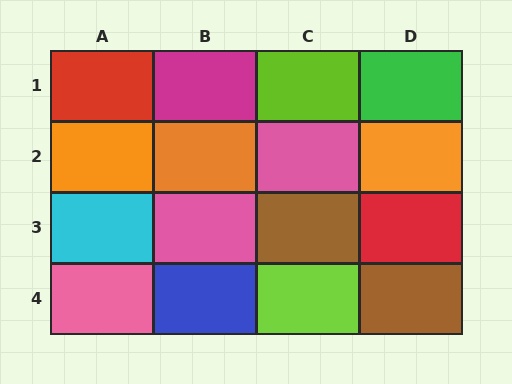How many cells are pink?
3 cells are pink.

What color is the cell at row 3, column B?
Pink.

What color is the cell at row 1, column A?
Red.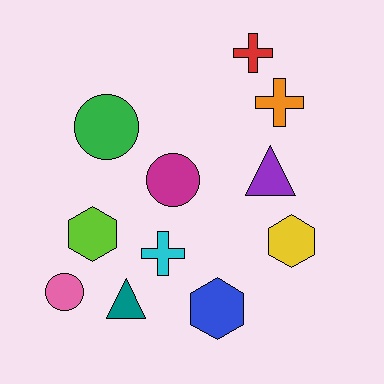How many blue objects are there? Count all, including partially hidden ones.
There is 1 blue object.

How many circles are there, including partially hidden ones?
There are 3 circles.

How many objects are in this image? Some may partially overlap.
There are 11 objects.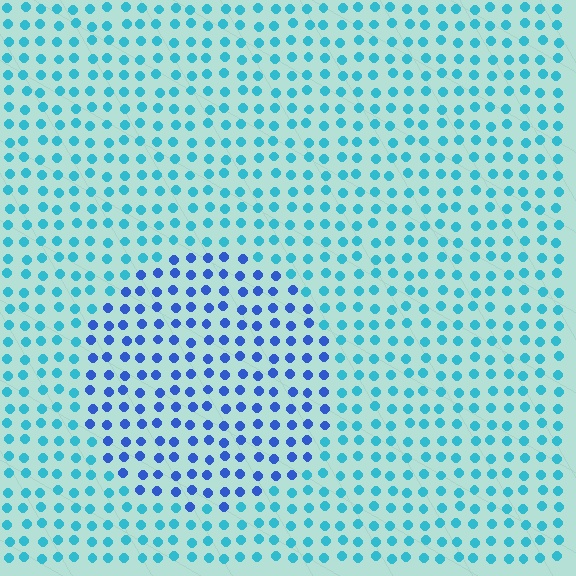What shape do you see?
I see a circle.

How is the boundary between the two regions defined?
The boundary is defined purely by a slight shift in hue (about 37 degrees). Spacing, size, and orientation are identical on both sides.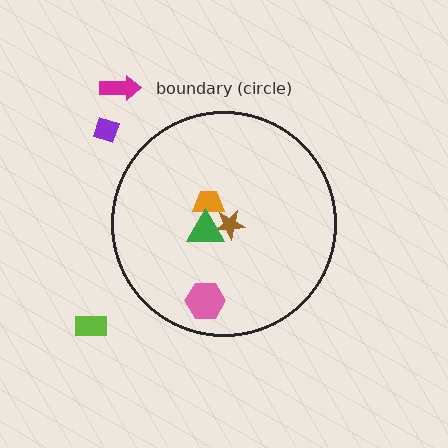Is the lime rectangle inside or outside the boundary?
Outside.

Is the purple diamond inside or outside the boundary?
Outside.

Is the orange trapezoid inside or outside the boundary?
Inside.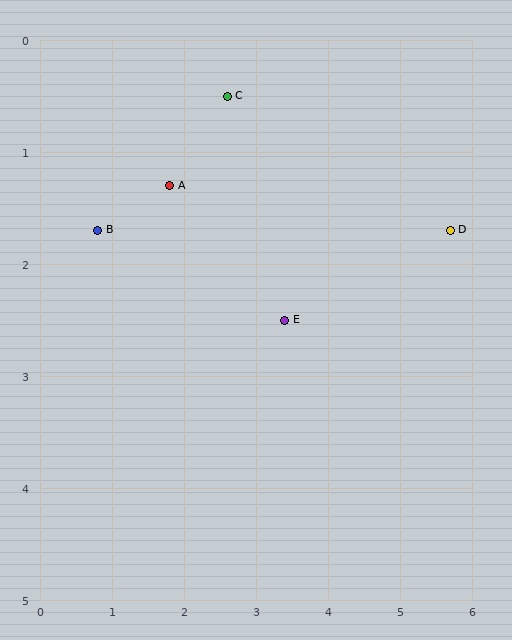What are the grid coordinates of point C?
Point C is at approximately (2.6, 0.5).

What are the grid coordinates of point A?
Point A is at approximately (1.8, 1.3).